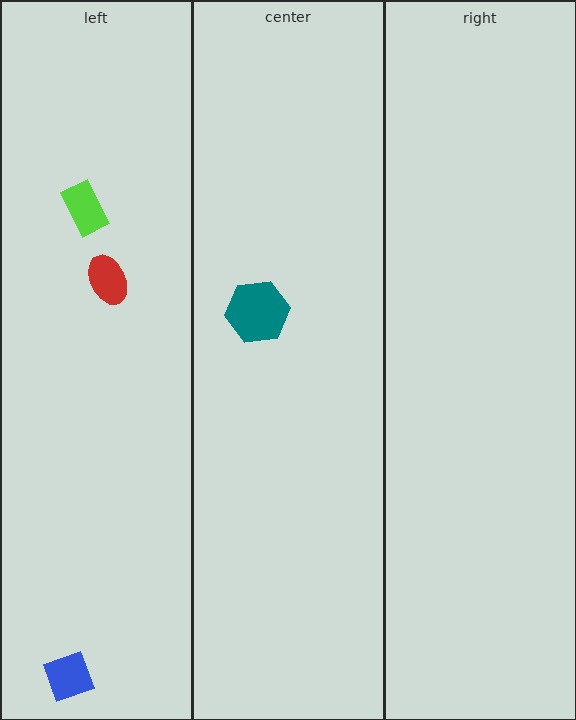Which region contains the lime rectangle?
The left region.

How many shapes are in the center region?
1.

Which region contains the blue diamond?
The left region.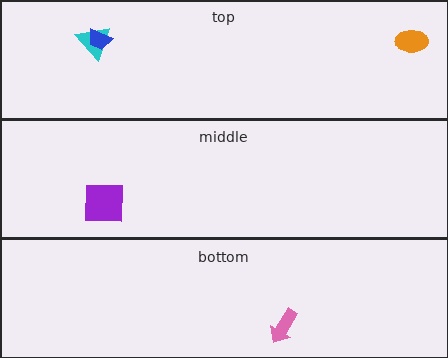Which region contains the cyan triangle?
The top region.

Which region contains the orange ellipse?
The top region.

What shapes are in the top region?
The cyan triangle, the orange ellipse, the blue trapezoid.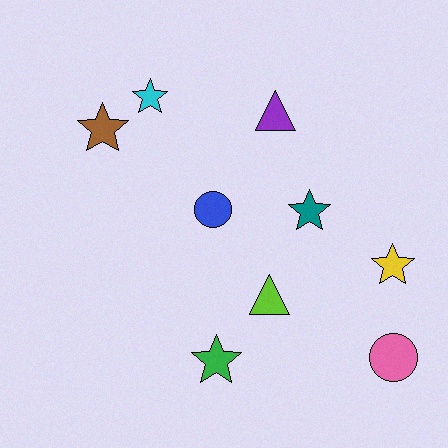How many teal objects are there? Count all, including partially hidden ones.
There is 1 teal object.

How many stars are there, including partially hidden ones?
There are 5 stars.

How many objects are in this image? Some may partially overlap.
There are 9 objects.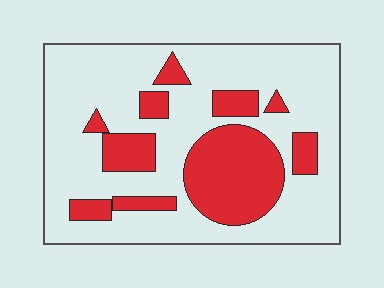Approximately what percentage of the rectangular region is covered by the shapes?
Approximately 30%.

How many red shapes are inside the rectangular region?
10.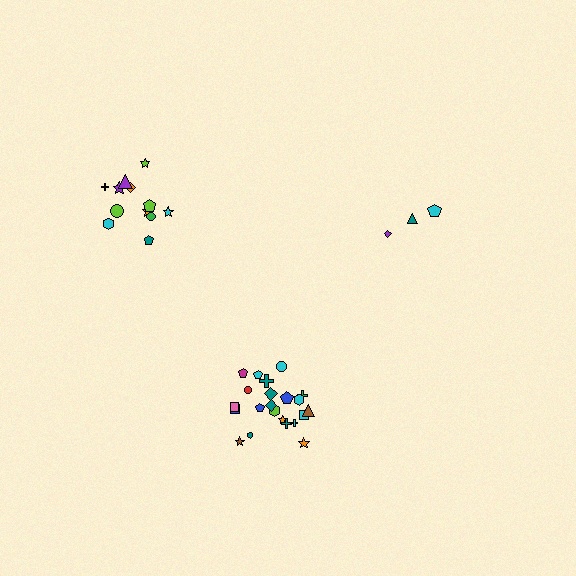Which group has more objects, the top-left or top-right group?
The top-left group.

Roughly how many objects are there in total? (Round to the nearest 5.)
Roughly 35 objects in total.